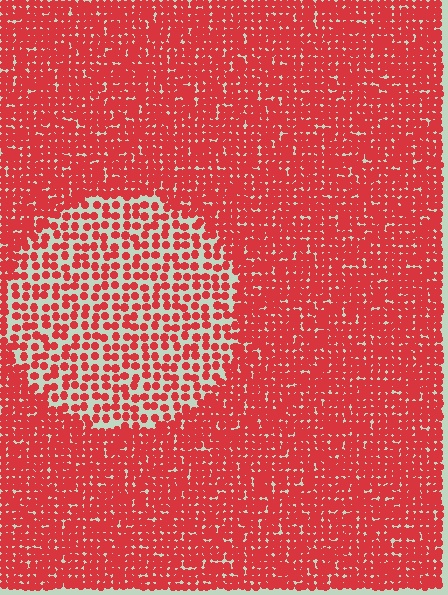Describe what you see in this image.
The image contains small red elements arranged at two different densities. A circle-shaped region is visible where the elements are less densely packed than the surrounding area.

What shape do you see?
I see a circle.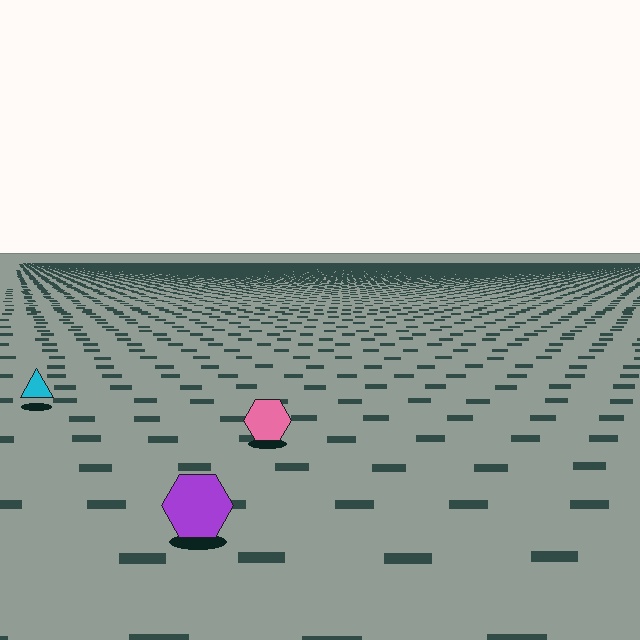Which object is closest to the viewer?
The purple hexagon is closest. The texture marks near it are larger and more spread out.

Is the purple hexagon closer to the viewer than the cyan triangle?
Yes. The purple hexagon is closer — you can tell from the texture gradient: the ground texture is coarser near it.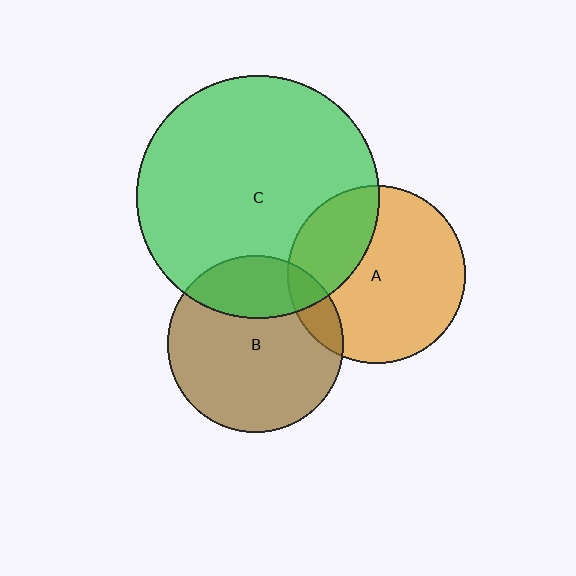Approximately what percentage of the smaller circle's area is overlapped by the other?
Approximately 30%.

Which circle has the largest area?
Circle C (green).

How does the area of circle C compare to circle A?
Approximately 1.9 times.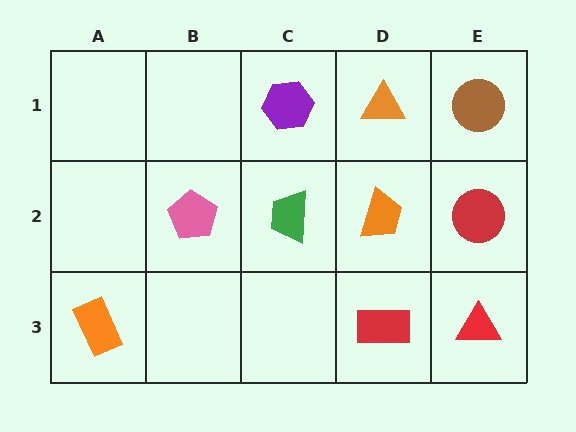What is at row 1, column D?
An orange triangle.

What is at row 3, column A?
An orange rectangle.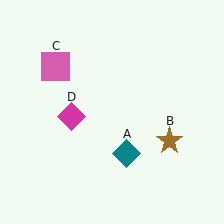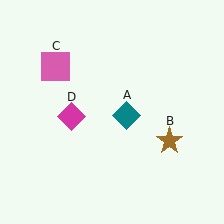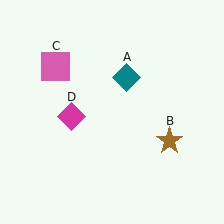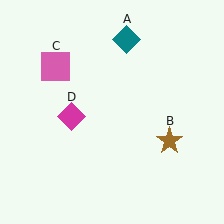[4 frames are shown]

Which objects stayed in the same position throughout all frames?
Brown star (object B) and pink square (object C) and magenta diamond (object D) remained stationary.